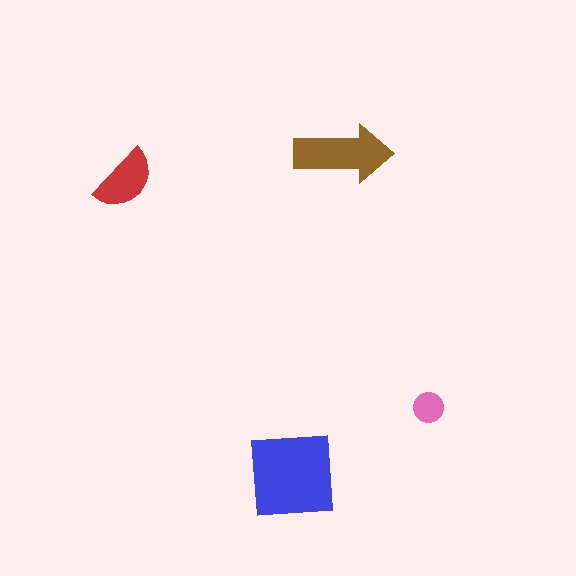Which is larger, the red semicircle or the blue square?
The blue square.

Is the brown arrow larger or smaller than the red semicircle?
Larger.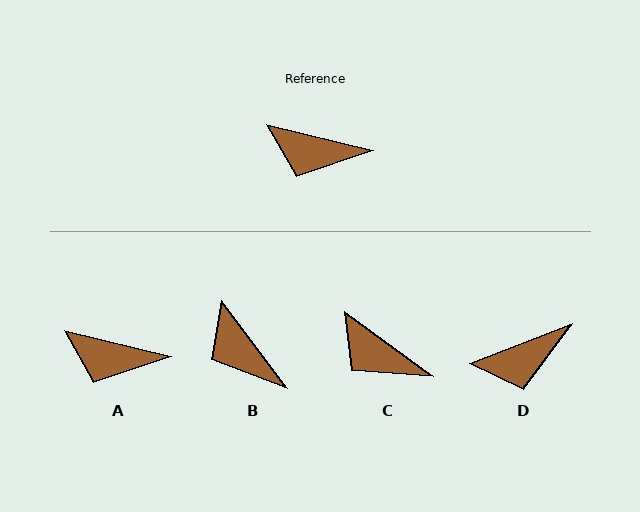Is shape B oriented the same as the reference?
No, it is off by about 40 degrees.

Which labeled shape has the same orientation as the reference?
A.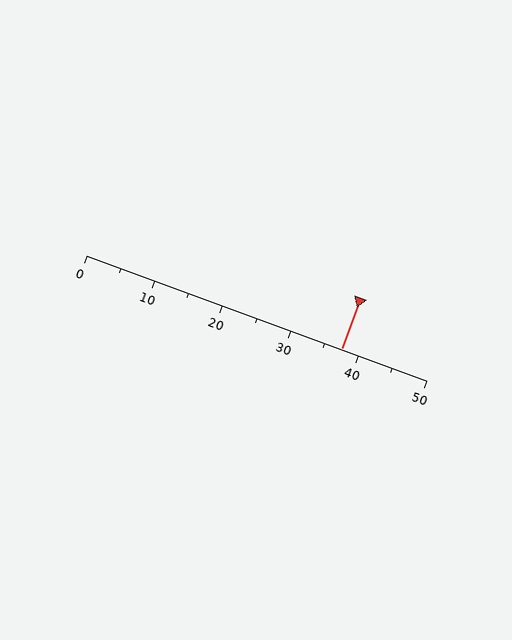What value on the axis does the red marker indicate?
The marker indicates approximately 37.5.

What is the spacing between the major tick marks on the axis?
The major ticks are spaced 10 apart.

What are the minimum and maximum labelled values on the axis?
The axis runs from 0 to 50.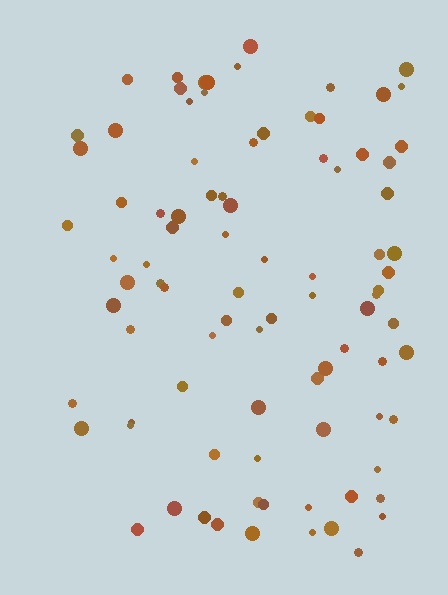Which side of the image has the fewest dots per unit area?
The left.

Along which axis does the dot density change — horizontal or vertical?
Horizontal.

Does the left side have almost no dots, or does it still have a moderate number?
Still a moderate number, just noticeably fewer than the right.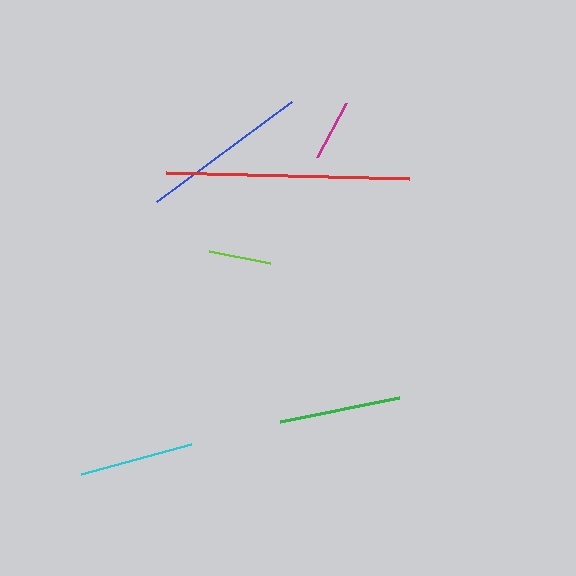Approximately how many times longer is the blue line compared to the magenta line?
The blue line is approximately 2.8 times the length of the magenta line.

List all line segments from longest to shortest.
From longest to shortest: red, blue, green, cyan, lime, magenta.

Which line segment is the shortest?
The magenta line is the shortest at approximately 61 pixels.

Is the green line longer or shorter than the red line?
The red line is longer than the green line.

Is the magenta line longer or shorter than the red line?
The red line is longer than the magenta line.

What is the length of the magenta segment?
The magenta segment is approximately 61 pixels long.